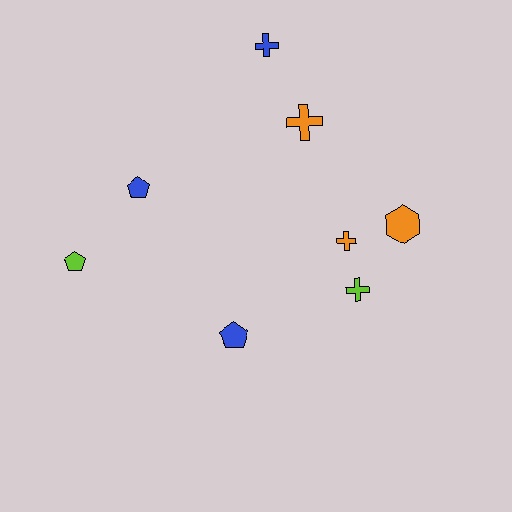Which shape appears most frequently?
Cross, with 4 objects.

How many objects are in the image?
There are 8 objects.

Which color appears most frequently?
Blue, with 3 objects.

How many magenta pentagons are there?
There are no magenta pentagons.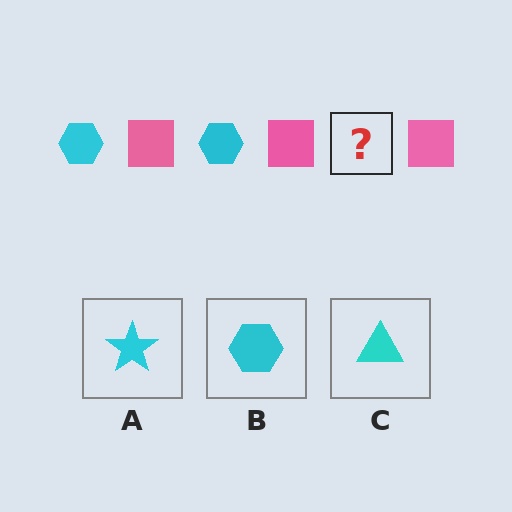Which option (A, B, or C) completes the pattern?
B.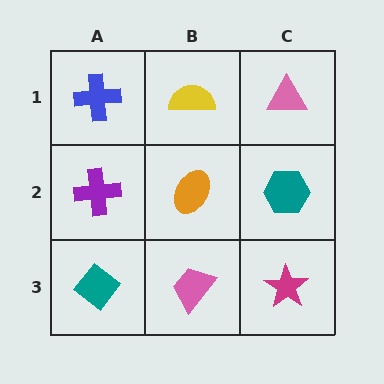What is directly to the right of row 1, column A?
A yellow semicircle.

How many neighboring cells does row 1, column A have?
2.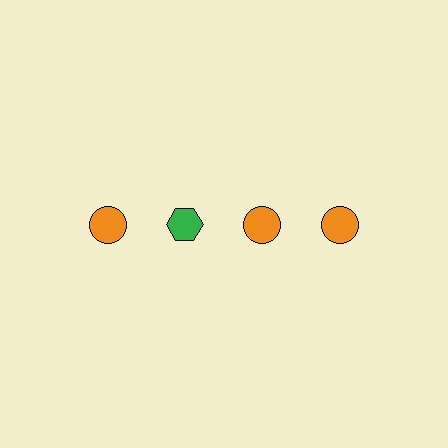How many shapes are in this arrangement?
There are 4 shapes arranged in a grid pattern.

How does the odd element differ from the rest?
It differs in both color (green instead of orange) and shape (hexagon instead of circle).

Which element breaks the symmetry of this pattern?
The green hexagon in the top row, second from left column breaks the symmetry. All other shapes are orange circles.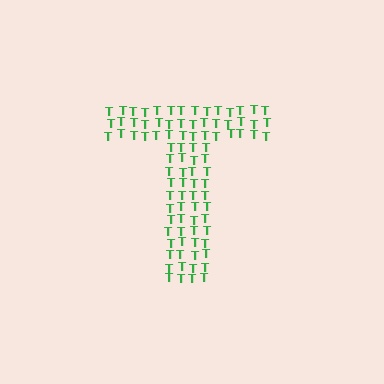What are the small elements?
The small elements are letter T's.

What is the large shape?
The large shape is the letter T.